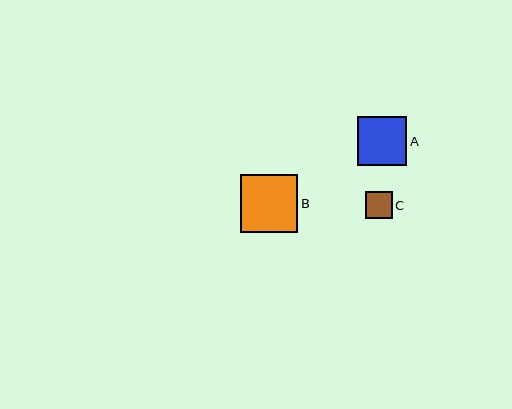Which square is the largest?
Square B is the largest with a size of approximately 58 pixels.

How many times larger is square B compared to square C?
Square B is approximately 2.2 times the size of square C.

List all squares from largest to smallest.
From largest to smallest: B, A, C.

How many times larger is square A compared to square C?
Square A is approximately 1.9 times the size of square C.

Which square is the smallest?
Square C is the smallest with a size of approximately 27 pixels.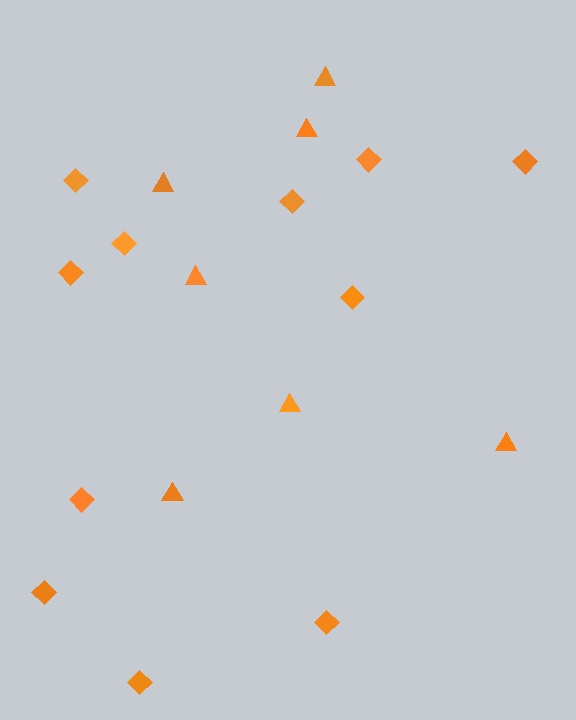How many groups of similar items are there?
There are 2 groups: one group of triangles (7) and one group of diamonds (11).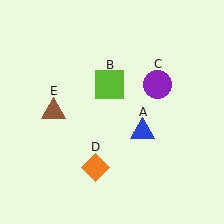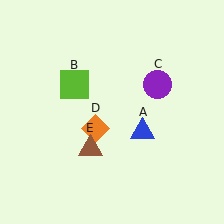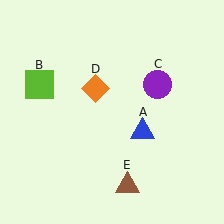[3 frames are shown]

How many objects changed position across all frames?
3 objects changed position: lime square (object B), orange diamond (object D), brown triangle (object E).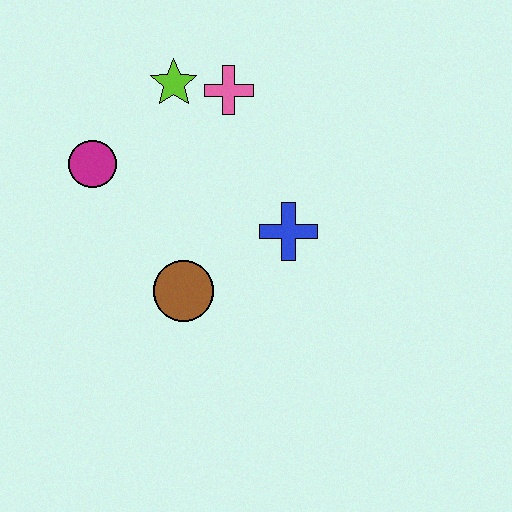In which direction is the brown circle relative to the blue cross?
The brown circle is to the left of the blue cross.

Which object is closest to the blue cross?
The brown circle is closest to the blue cross.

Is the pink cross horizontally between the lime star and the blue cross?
Yes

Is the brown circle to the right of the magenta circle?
Yes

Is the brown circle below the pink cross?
Yes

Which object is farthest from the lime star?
The brown circle is farthest from the lime star.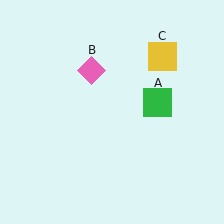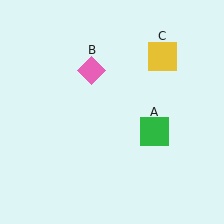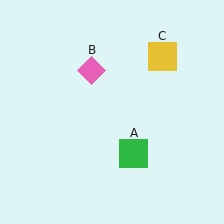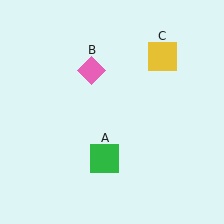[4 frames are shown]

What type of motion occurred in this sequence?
The green square (object A) rotated clockwise around the center of the scene.